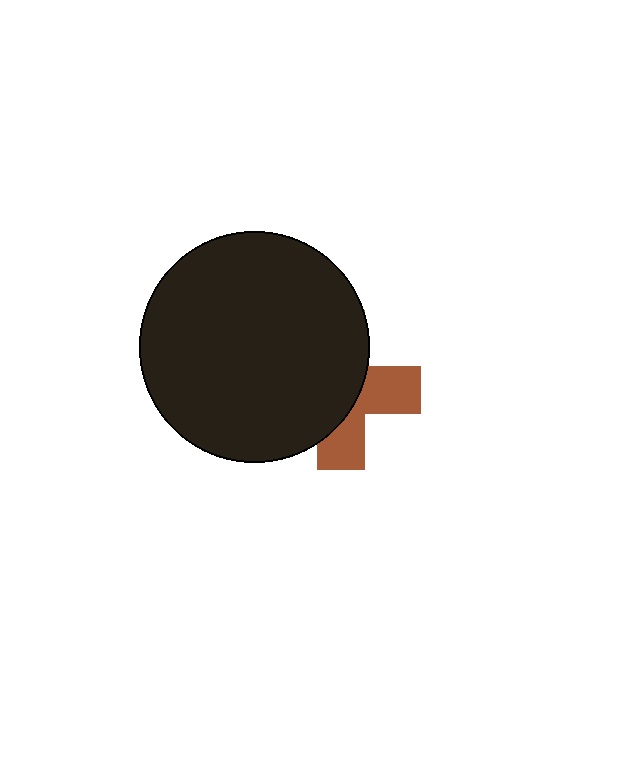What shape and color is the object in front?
The object in front is a black circle.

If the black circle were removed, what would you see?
You would see the complete brown cross.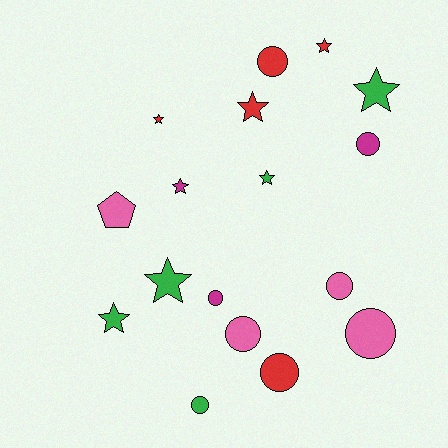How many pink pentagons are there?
There is 1 pink pentagon.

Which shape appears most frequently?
Circle, with 8 objects.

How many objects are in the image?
There are 17 objects.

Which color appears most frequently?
Green, with 5 objects.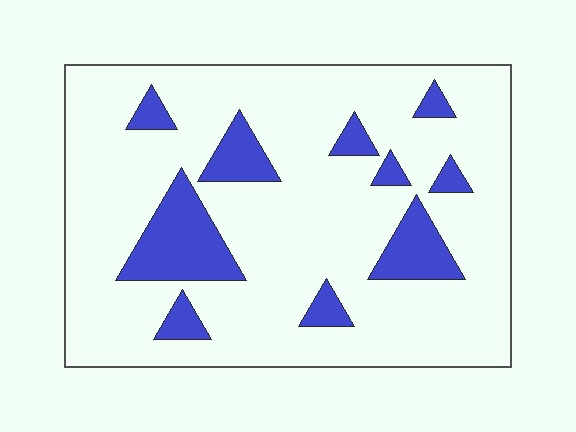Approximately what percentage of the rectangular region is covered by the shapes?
Approximately 15%.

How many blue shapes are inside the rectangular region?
10.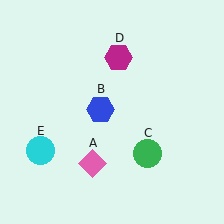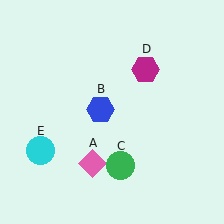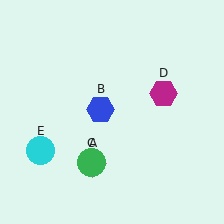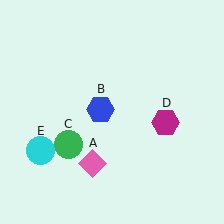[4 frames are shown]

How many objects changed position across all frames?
2 objects changed position: green circle (object C), magenta hexagon (object D).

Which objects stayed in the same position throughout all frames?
Pink diamond (object A) and blue hexagon (object B) and cyan circle (object E) remained stationary.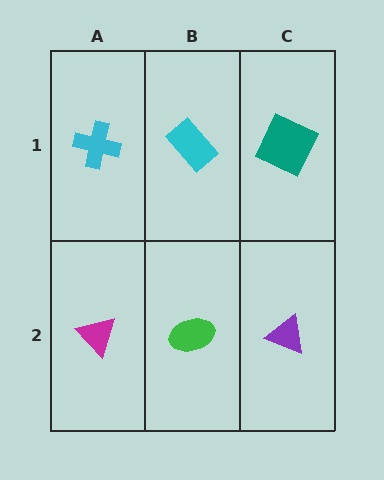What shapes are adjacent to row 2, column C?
A teal square (row 1, column C), a green ellipse (row 2, column B).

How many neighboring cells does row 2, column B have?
3.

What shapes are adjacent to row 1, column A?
A magenta triangle (row 2, column A), a cyan rectangle (row 1, column B).